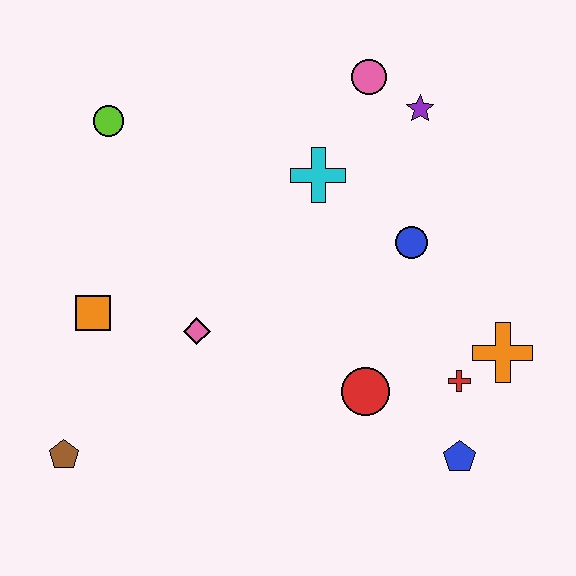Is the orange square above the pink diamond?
Yes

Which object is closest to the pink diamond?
The orange square is closest to the pink diamond.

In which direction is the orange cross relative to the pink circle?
The orange cross is below the pink circle.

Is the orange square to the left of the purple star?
Yes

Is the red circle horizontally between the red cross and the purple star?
No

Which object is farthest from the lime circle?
The blue pentagon is farthest from the lime circle.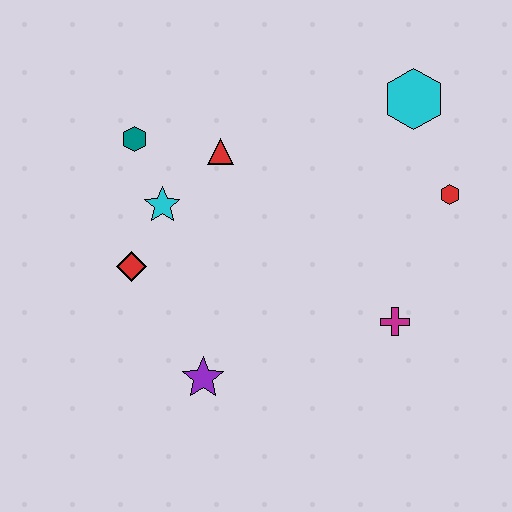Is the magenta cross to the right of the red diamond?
Yes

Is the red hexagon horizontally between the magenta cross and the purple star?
No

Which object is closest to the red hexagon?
The cyan hexagon is closest to the red hexagon.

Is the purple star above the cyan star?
No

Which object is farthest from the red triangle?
The magenta cross is farthest from the red triangle.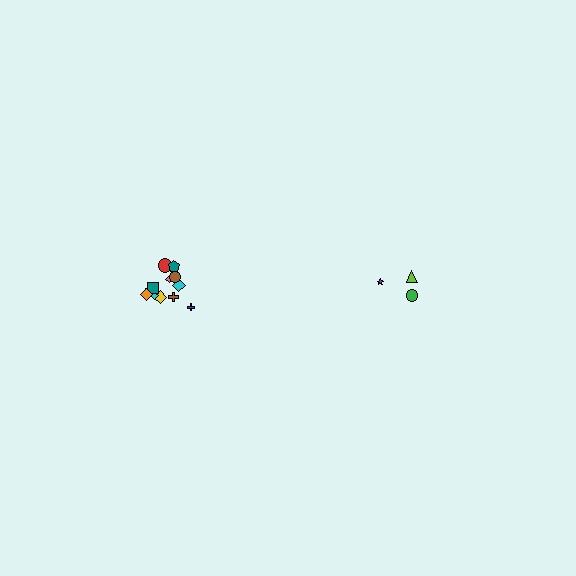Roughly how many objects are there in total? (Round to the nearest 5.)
Roughly 15 objects in total.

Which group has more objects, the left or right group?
The left group.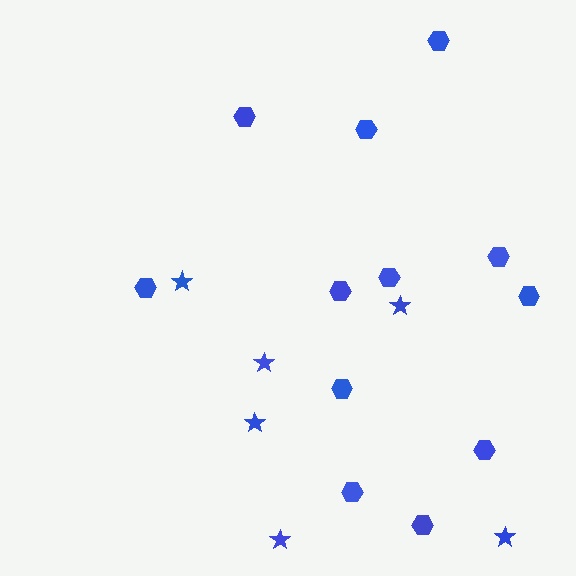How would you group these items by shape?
There are 2 groups: one group of hexagons (12) and one group of stars (6).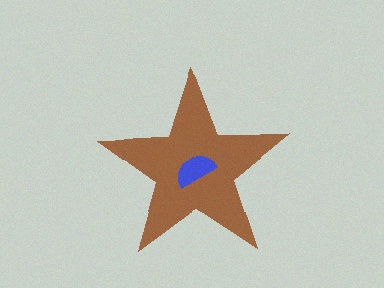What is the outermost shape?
The brown star.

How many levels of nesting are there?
2.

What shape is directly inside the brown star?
The blue semicircle.